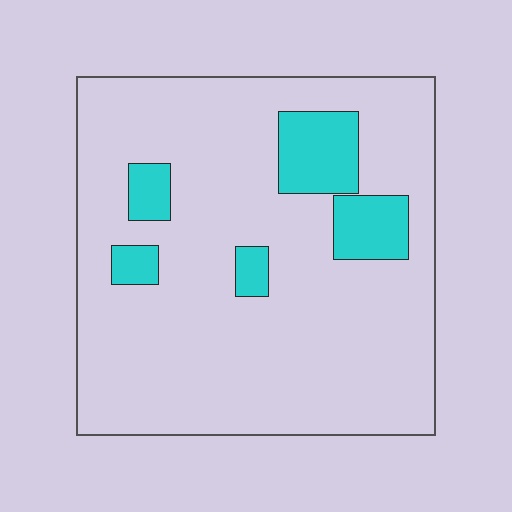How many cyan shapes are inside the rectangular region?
5.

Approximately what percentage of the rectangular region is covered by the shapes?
Approximately 15%.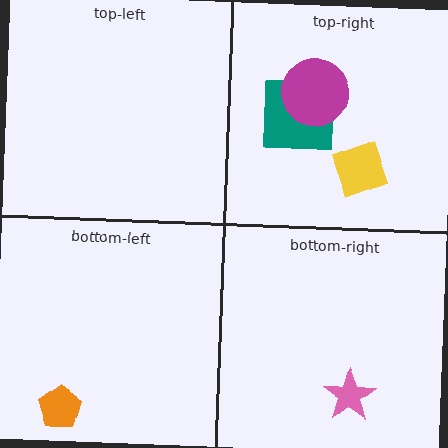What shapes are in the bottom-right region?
The pink star.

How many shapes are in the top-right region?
3.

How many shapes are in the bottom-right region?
1.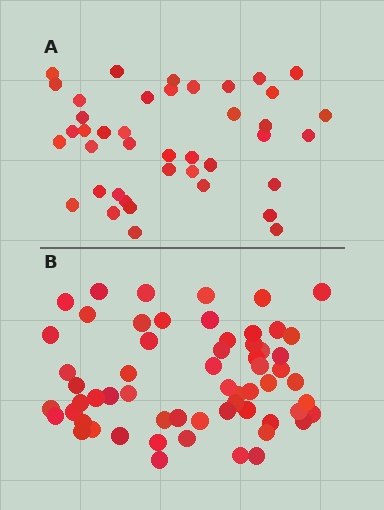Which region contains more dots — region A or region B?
Region B (the bottom region) has more dots.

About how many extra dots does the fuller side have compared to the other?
Region B has approximately 20 more dots than region A.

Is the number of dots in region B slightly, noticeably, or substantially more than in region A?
Region B has substantially more. The ratio is roughly 1.5 to 1.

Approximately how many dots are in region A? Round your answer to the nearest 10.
About 40 dots. (The exact count is 41, which rounds to 40.)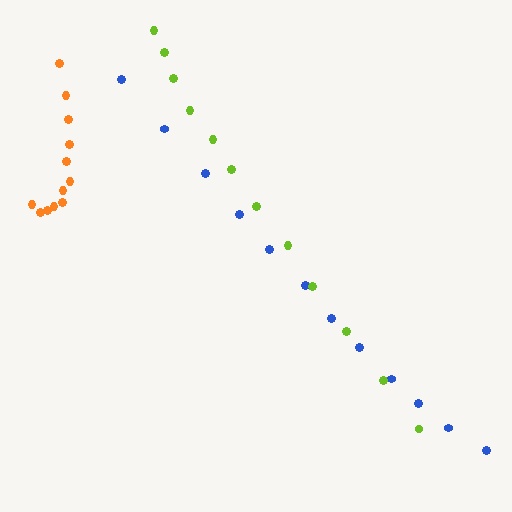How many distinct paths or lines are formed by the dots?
There are 3 distinct paths.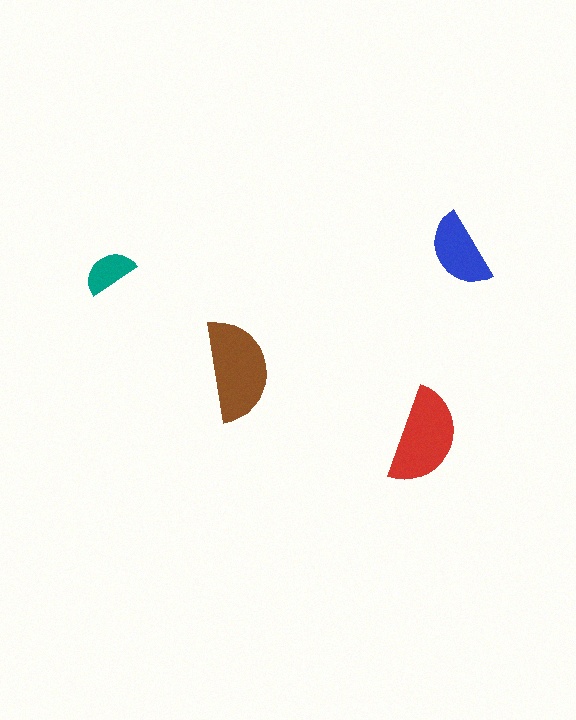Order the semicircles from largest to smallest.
the brown one, the red one, the blue one, the teal one.